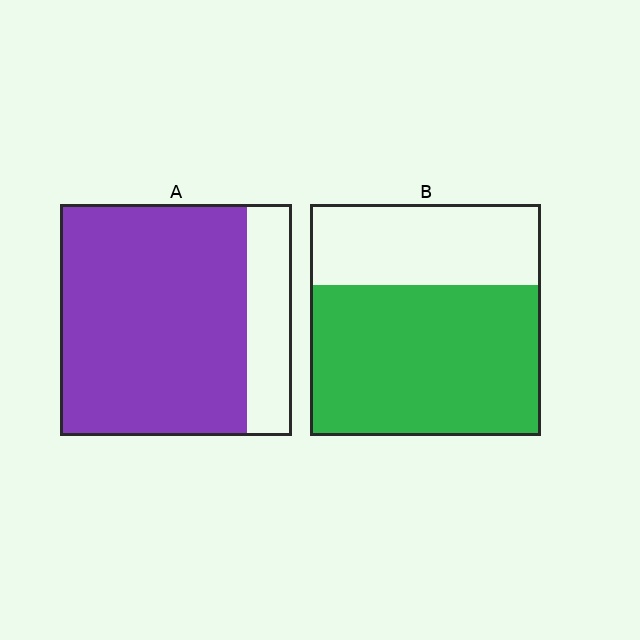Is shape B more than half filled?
Yes.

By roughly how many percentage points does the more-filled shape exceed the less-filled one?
By roughly 15 percentage points (A over B).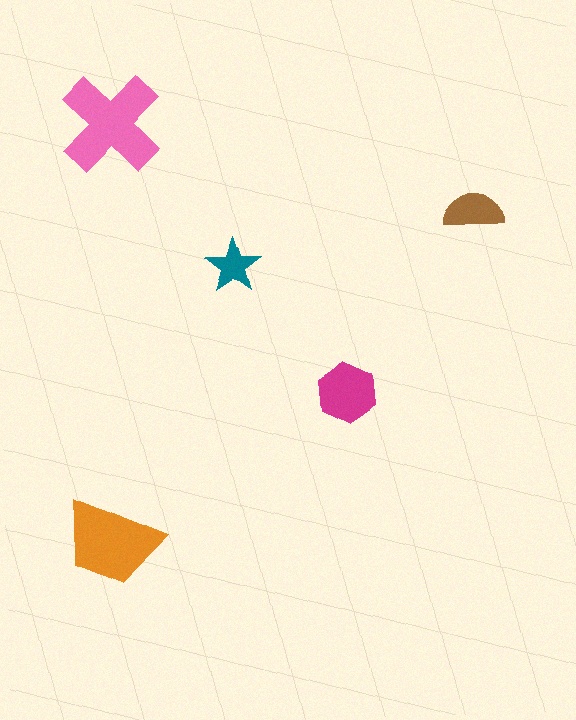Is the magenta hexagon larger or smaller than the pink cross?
Smaller.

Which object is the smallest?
The teal star.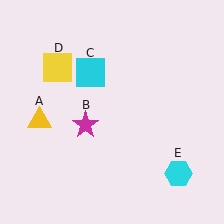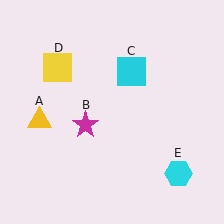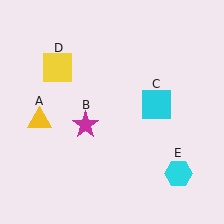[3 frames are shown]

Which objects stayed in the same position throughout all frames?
Yellow triangle (object A) and magenta star (object B) and yellow square (object D) and cyan hexagon (object E) remained stationary.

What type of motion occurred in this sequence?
The cyan square (object C) rotated clockwise around the center of the scene.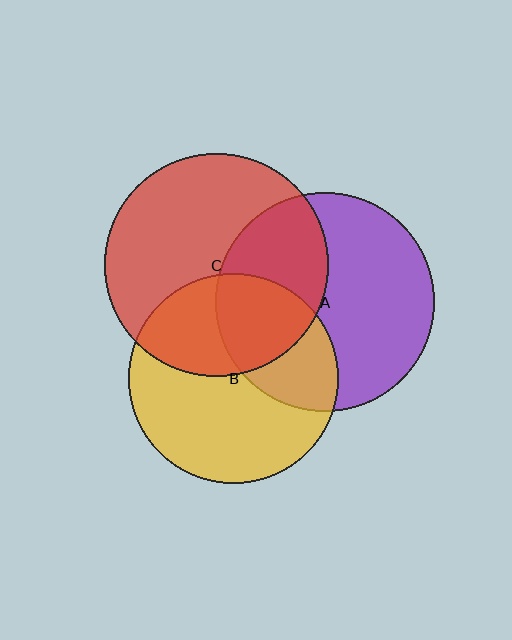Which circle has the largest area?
Circle C (red).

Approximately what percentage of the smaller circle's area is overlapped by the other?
Approximately 40%.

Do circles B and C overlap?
Yes.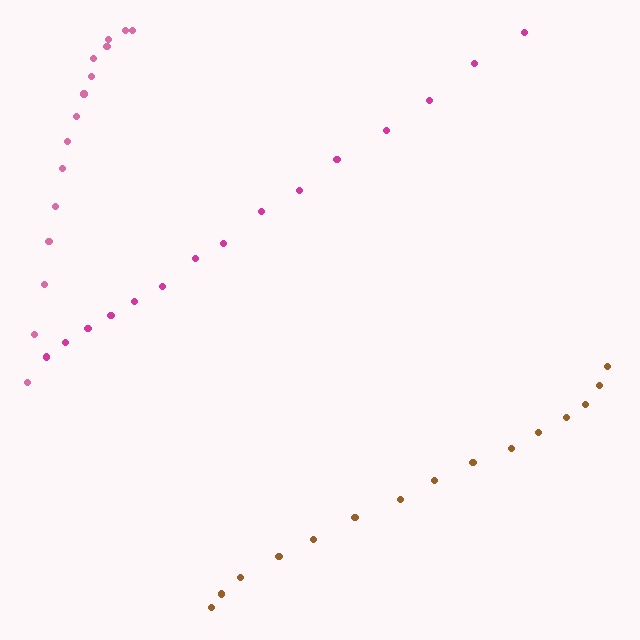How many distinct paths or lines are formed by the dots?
There are 3 distinct paths.